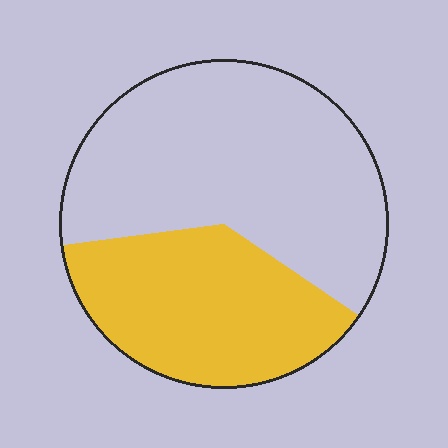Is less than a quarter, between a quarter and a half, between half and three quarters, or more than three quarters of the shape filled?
Between a quarter and a half.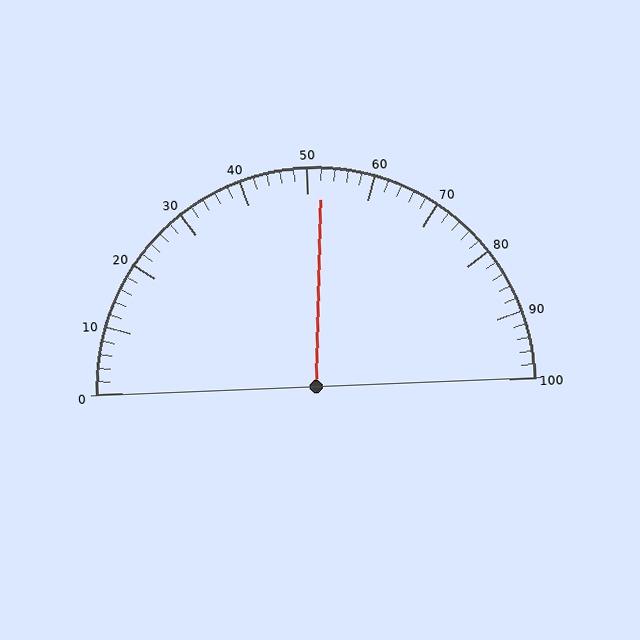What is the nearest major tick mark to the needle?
The nearest major tick mark is 50.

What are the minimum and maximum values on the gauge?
The gauge ranges from 0 to 100.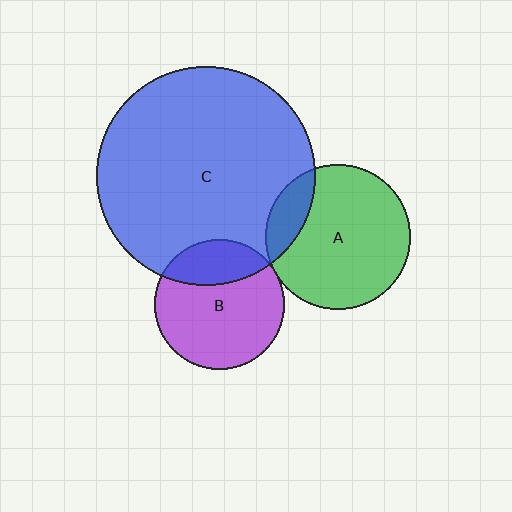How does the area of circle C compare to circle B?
Approximately 2.8 times.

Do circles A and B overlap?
Yes.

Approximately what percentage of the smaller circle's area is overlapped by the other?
Approximately 5%.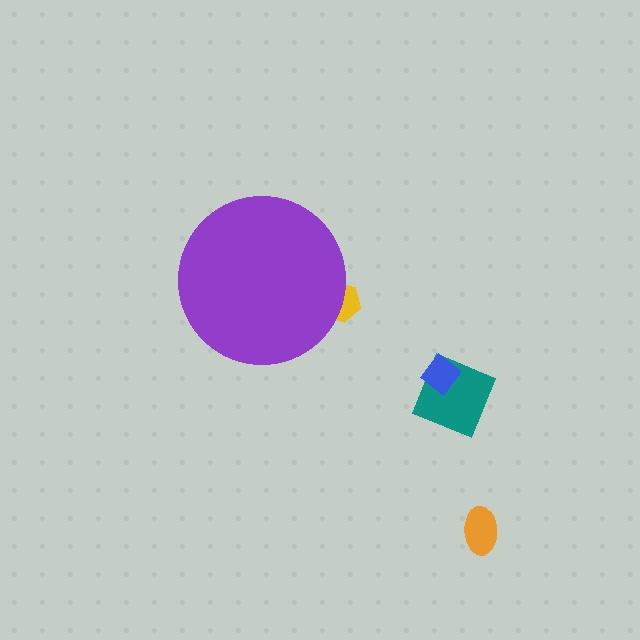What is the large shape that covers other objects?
A purple circle.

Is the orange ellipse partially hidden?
No, the orange ellipse is fully visible.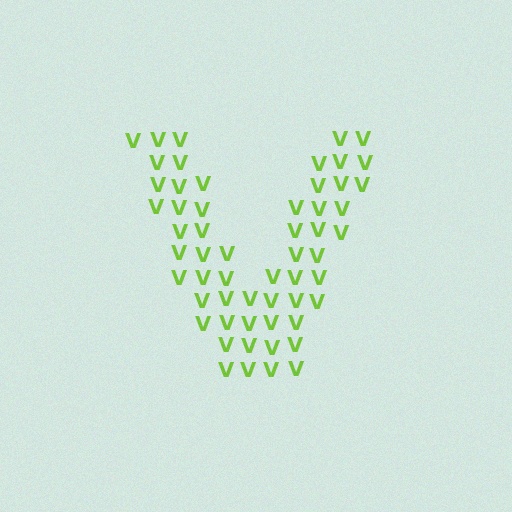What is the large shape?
The large shape is the letter V.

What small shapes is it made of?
It is made of small letter V's.